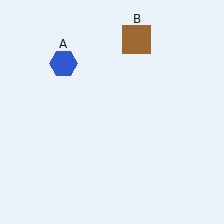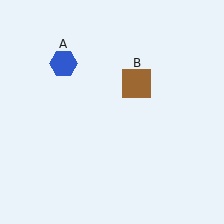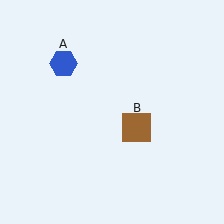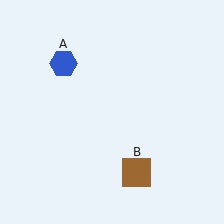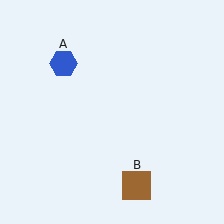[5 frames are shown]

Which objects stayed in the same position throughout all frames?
Blue hexagon (object A) remained stationary.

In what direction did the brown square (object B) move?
The brown square (object B) moved down.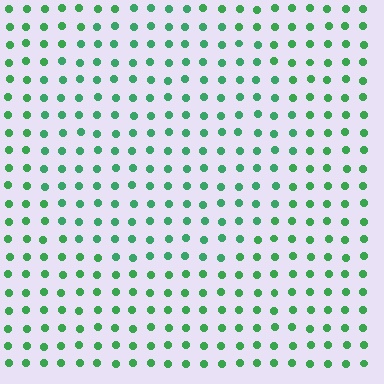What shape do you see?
I see a circle.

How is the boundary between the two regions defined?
The boundary is defined purely by a slight shift in hue (about 16 degrees). Spacing, size, and orientation are identical on both sides.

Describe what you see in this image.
The image is filled with small green elements in a uniform arrangement. A circle-shaped region is visible where the elements are tinted to a slightly different hue, forming a subtle color boundary.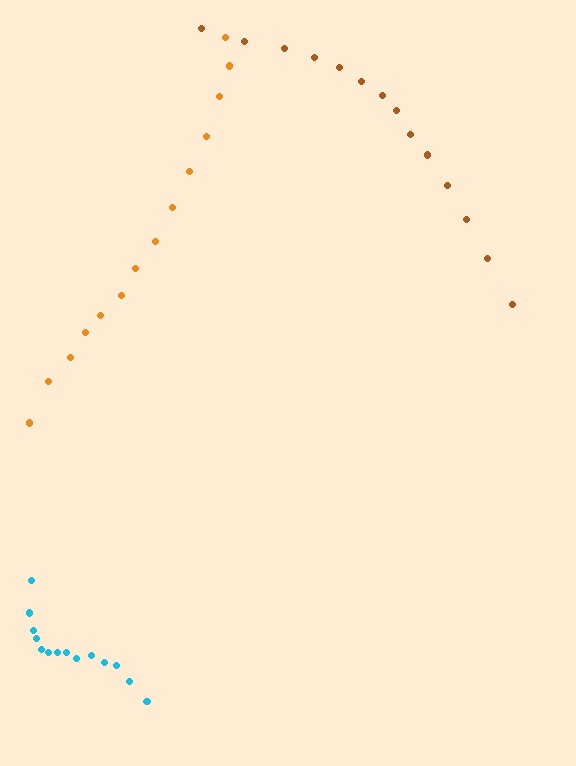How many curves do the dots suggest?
There are 3 distinct paths.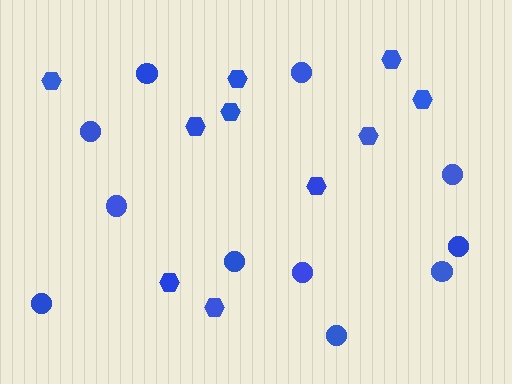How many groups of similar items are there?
There are 2 groups: one group of hexagons (10) and one group of circles (11).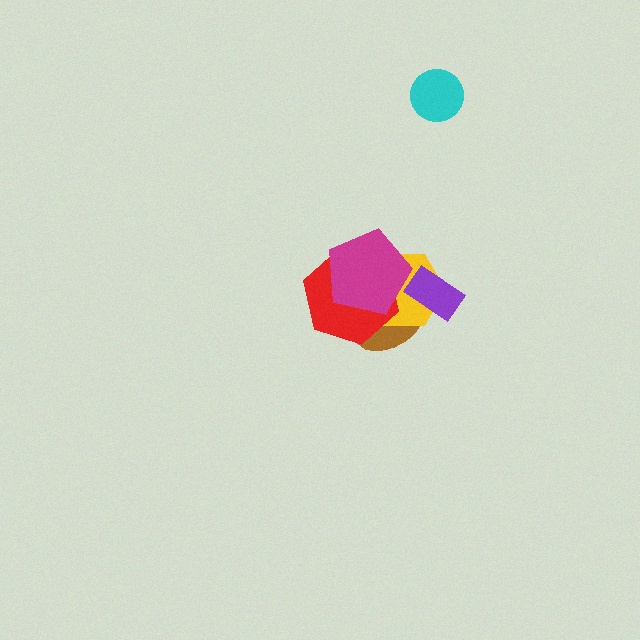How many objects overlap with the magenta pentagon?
3 objects overlap with the magenta pentagon.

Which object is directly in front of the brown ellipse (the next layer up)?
The yellow hexagon is directly in front of the brown ellipse.